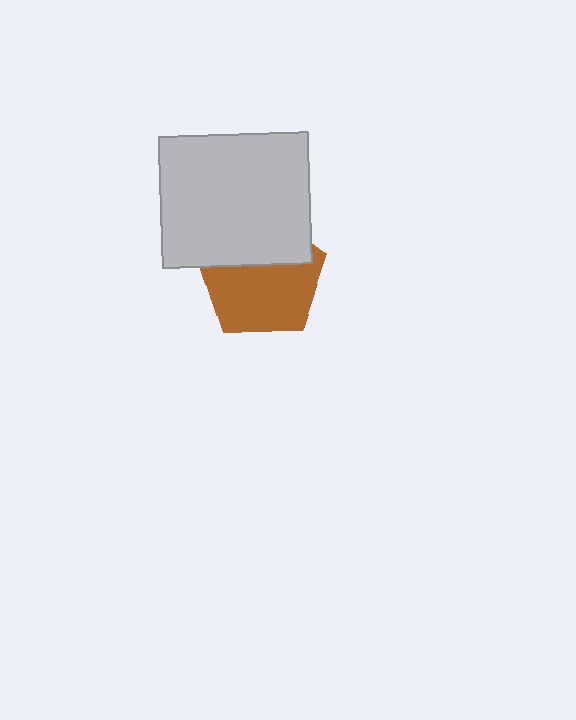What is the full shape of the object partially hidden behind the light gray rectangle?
The partially hidden object is a brown pentagon.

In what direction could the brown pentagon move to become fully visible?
The brown pentagon could move down. That would shift it out from behind the light gray rectangle entirely.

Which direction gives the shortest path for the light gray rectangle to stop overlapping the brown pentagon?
Moving up gives the shortest separation.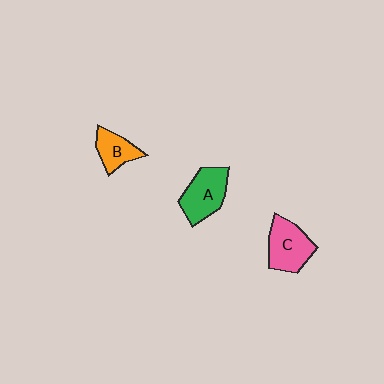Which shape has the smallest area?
Shape B (orange).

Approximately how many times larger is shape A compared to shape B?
Approximately 1.5 times.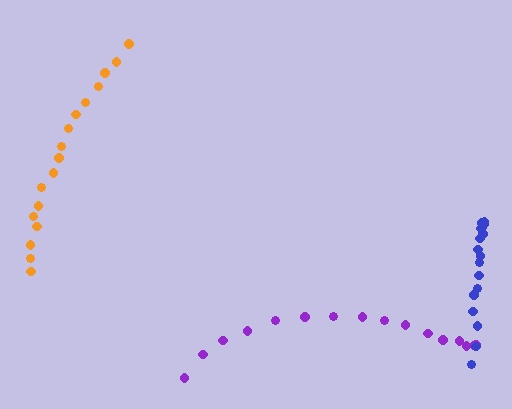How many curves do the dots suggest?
There are 3 distinct paths.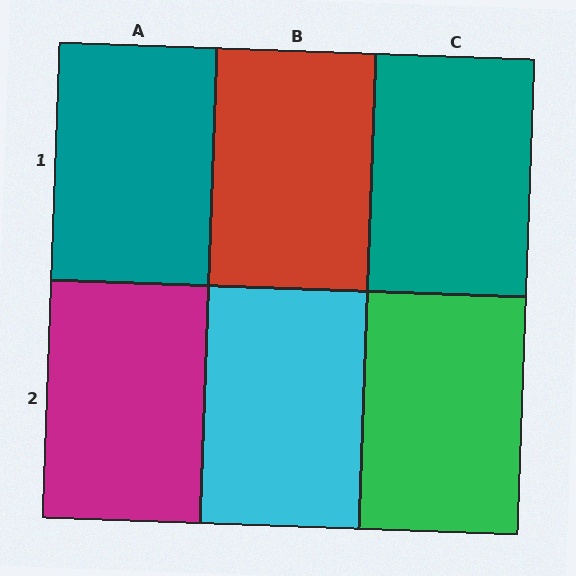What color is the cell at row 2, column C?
Green.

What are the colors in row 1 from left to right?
Teal, red, teal.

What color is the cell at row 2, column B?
Cyan.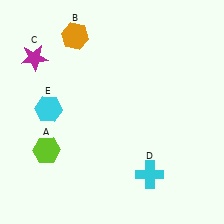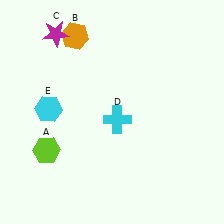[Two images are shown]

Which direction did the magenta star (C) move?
The magenta star (C) moved up.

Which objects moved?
The objects that moved are: the magenta star (C), the cyan cross (D).